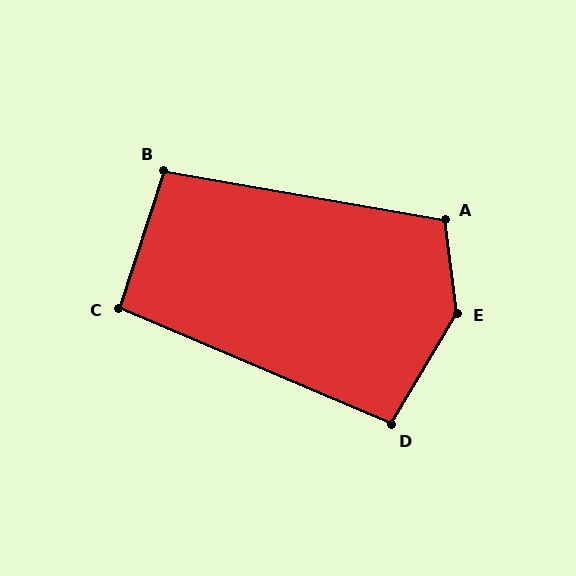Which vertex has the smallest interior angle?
C, at approximately 95 degrees.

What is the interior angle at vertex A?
Approximately 107 degrees (obtuse).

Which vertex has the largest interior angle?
E, at approximately 142 degrees.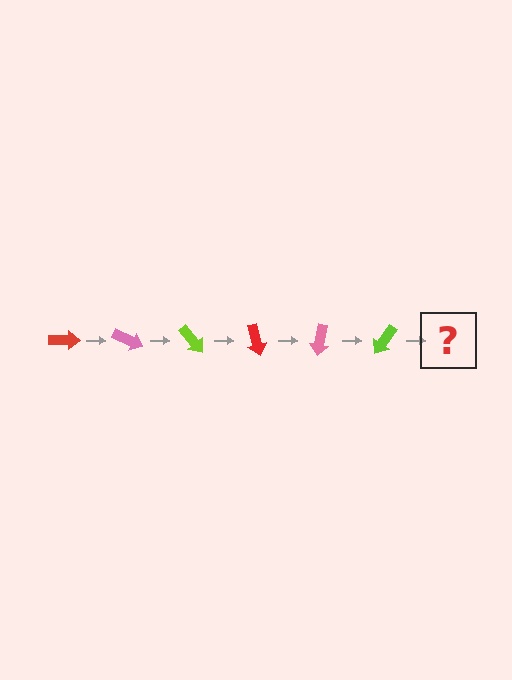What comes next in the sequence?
The next element should be a red arrow, rotated 150 degrees from the start.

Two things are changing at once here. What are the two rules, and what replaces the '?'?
The two rules are that it rotates 25 degrees each step and the color cycles through red, pink, and lime. The '?' should be a red arrow, rotated 150 degrees from the start.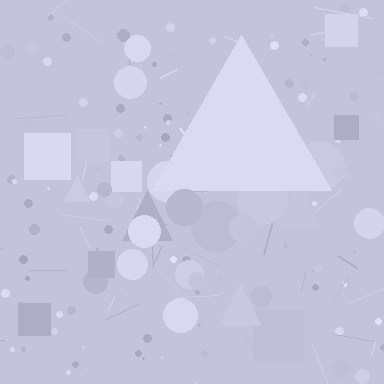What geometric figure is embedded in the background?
A triangle is embedded in the background.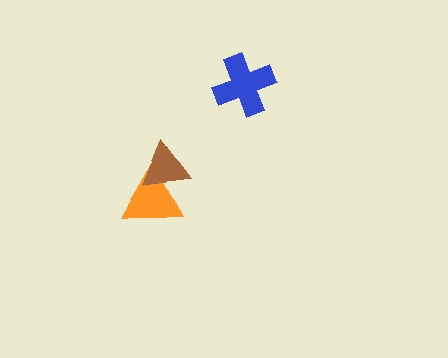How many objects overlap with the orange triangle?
1 object overlaps with the orange triangle.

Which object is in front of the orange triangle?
The brown triangle is in front of the orange triangle.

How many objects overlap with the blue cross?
0 objects overlap with the blue cross.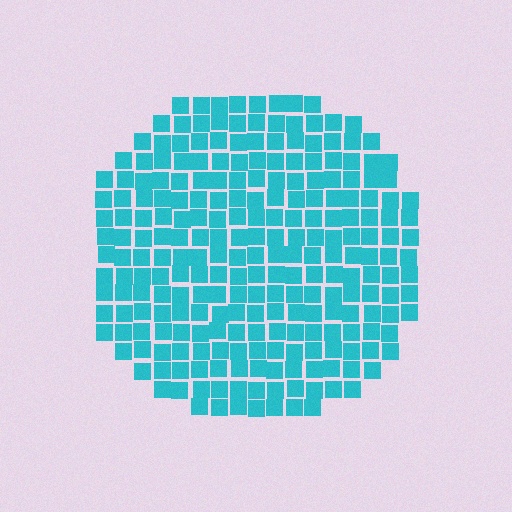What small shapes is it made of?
It is made of small squares.